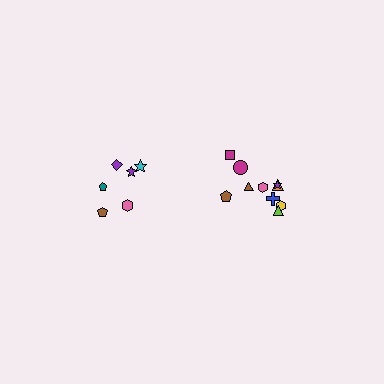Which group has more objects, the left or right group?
The right group.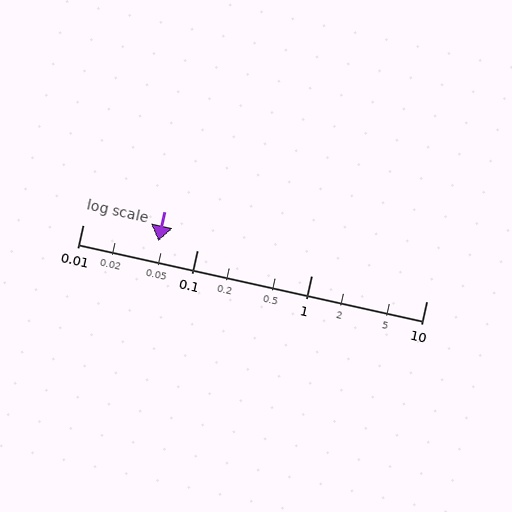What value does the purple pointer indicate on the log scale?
The pointer indicates approximately 0.046.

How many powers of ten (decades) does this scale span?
The scale spans 3 decades, from 0.01 to 10.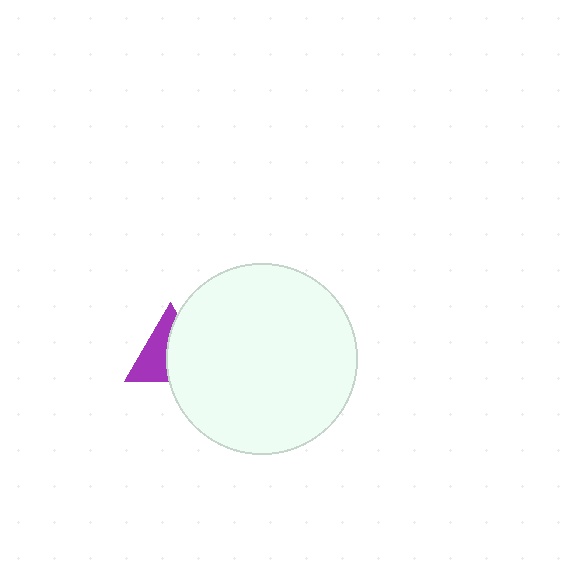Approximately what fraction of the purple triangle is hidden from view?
Roughly 52% of the purple triangle is hidden behind the white circle.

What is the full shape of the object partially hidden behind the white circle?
The partially hidden object is a purple triangle.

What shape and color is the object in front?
The object in front is a white circle.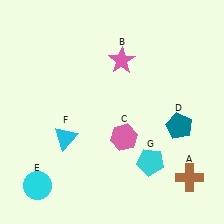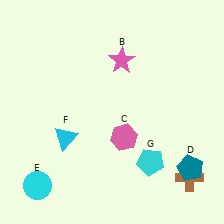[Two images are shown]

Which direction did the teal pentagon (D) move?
The teal pentagon (D) moved down.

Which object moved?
The teal pentagon (D) moved down.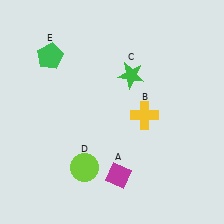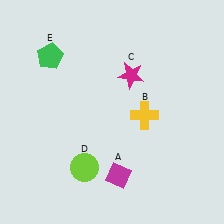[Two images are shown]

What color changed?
The star (C) changed from green in Image 1 to magenta in Image 2.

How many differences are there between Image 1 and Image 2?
There is 1 difference between the two images.